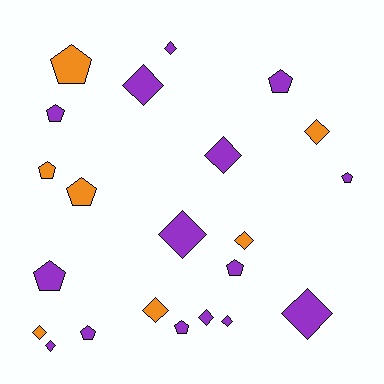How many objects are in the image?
There are 22 objects.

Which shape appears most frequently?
Diamond, with 12 objects.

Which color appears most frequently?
Purple, with 15 objects.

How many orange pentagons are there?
There are 3 orange pentagons.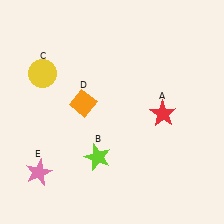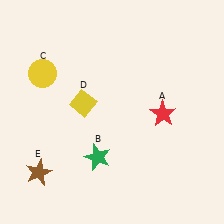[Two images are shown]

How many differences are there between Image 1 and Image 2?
There are 3 differences between the two images.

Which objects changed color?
B changed from lime to green. D changed from orange to yellow. E changed from pink to brown.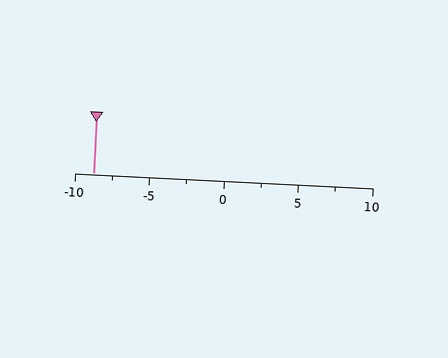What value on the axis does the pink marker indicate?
The marker indicates approximately -8.8.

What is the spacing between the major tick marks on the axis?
The major ticks are spaced 5 apart.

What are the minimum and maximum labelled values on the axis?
The axis runs from -10 to 10.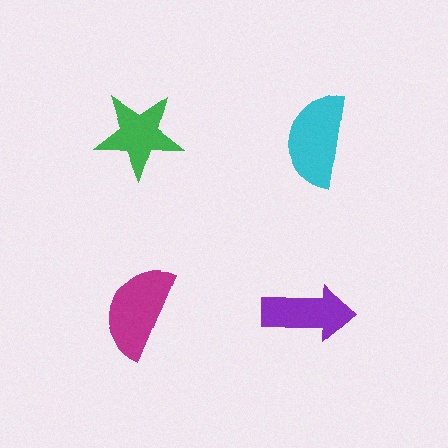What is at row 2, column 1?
A magenta semicircle.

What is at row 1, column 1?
A green star.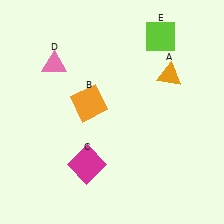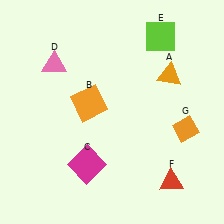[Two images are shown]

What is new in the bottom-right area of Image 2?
An orange diamond (G) was added in the bottom-right area of Image 2.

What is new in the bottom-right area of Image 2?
A red triangle (F) was added in the bottom-right area of Image 2.